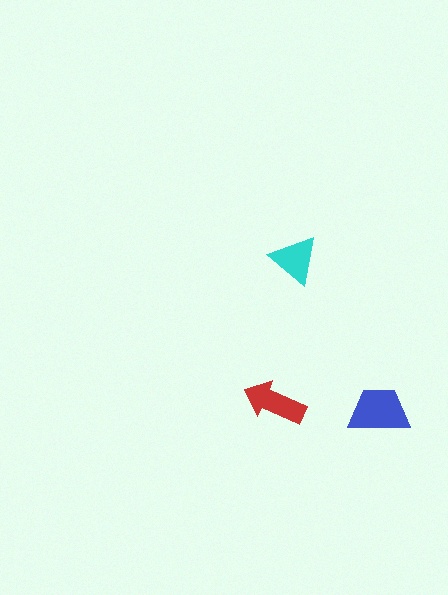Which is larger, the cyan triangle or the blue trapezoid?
The blue trapezoid.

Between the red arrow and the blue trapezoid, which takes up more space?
The blue trapezoid.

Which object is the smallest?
The cyan triangle.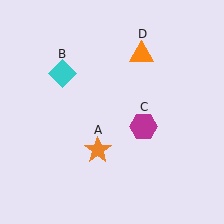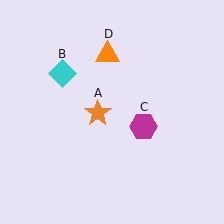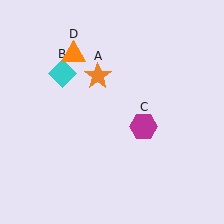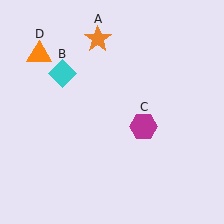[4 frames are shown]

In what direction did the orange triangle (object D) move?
The orange triangle (object D) moved left.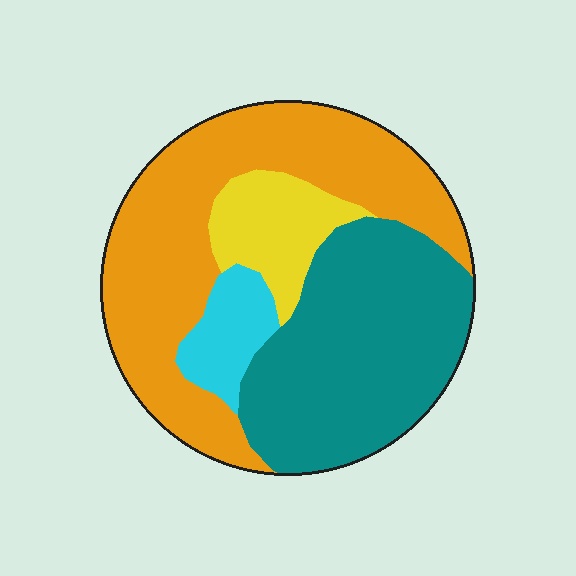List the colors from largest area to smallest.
From largest to smallest: orange, teal, yellow, cyan.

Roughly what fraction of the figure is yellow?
Yellow takes up about one eighth (1/8) of the figure.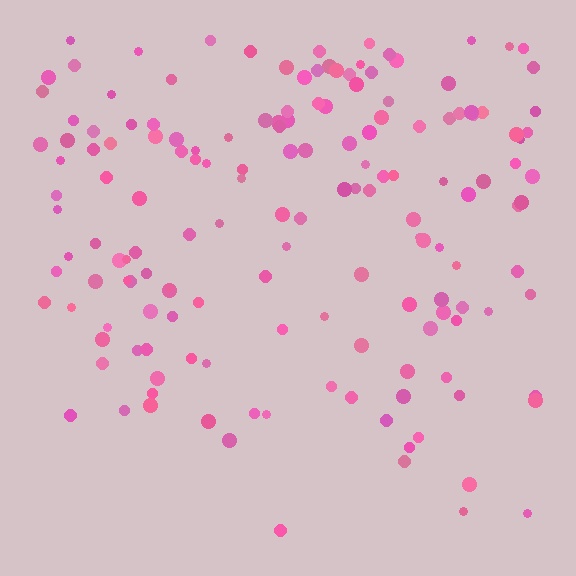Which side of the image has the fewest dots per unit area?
The bottom.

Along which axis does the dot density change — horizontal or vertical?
Vertical.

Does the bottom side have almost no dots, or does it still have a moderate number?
Still a moderate number, just noticeably fewer than the top.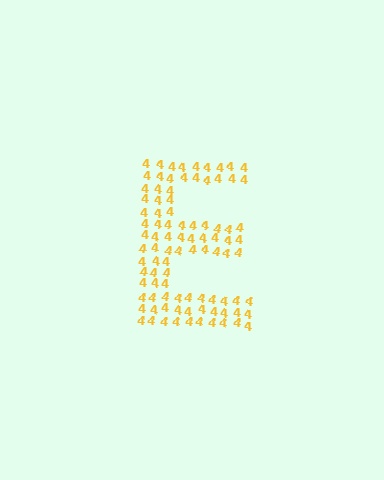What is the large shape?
The large shape is the letter E.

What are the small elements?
The small elements are digit 4's.